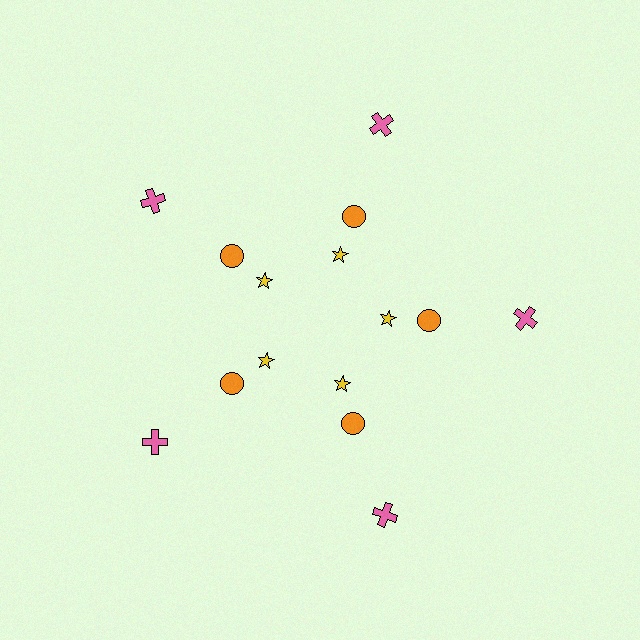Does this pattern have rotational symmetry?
Yes, this pattern has 5-fold rotational symmetry. It looks the same after rotating 72 degrees around the center.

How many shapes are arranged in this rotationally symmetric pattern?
There are 15 shapes, arranged in 5 groups of 3.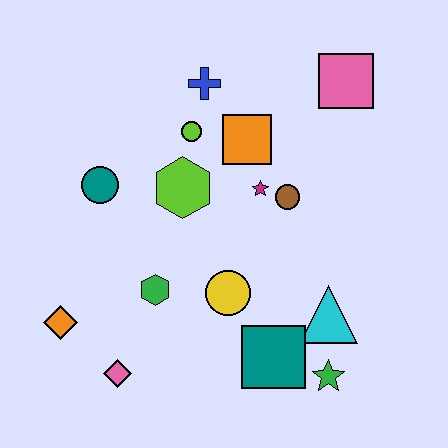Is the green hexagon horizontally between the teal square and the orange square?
No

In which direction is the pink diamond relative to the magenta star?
The pink diamond is below the magenta star.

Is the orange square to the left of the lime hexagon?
No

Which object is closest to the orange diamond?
The pink diamond is closest to the orange diamond.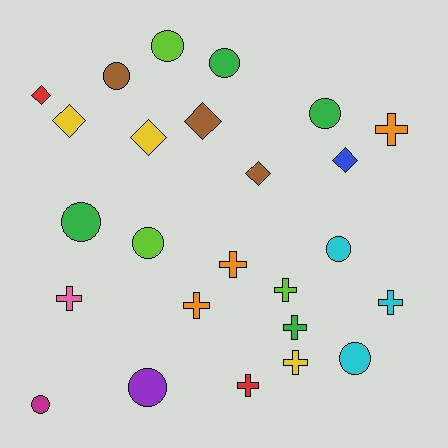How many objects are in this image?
There are 25 objects.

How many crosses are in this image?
There are 9 crosses.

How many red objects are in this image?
There are 2 red objects.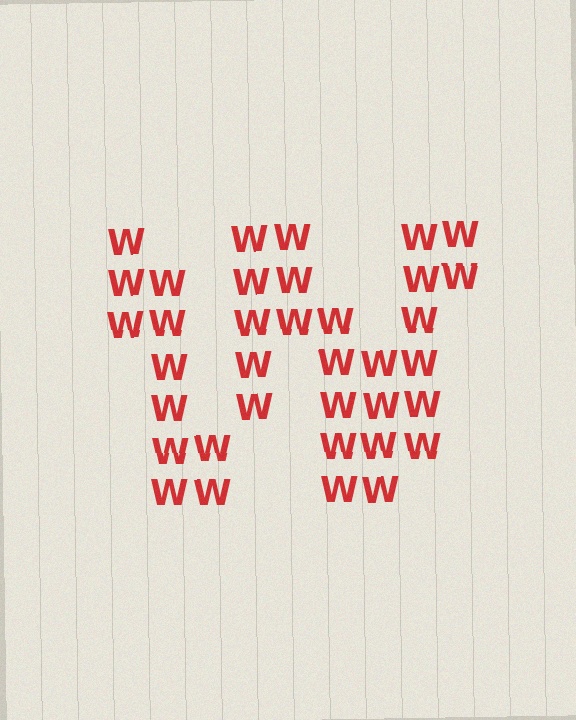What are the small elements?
The small elements are letter W's.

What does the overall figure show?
The overall figure shows the letter W.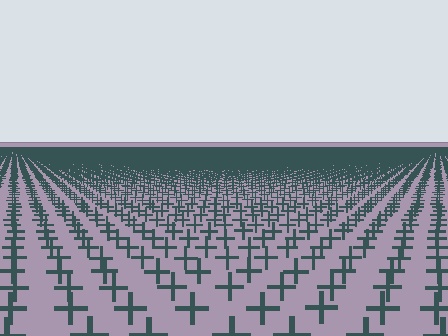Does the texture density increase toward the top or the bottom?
Density increases toward the top.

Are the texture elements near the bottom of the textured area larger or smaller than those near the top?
Larger. Near the bottom, elements are closer to the viewer and appear at a bigger on-screen size.